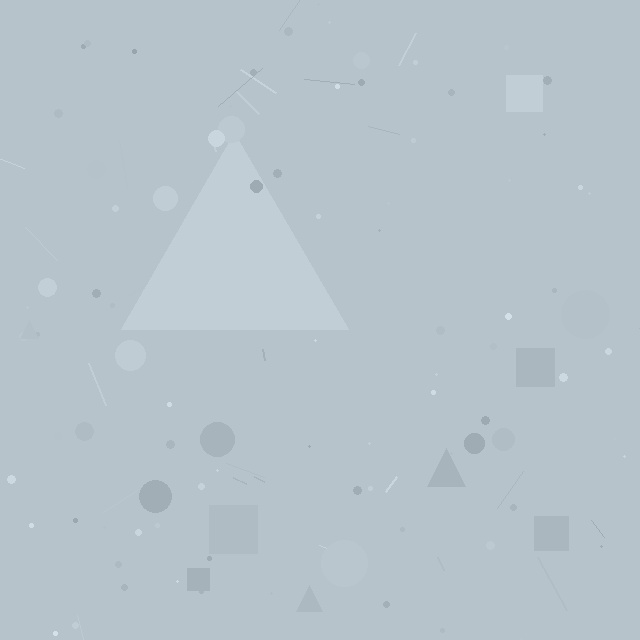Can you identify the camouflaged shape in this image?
The camouflaged shape is a triangle.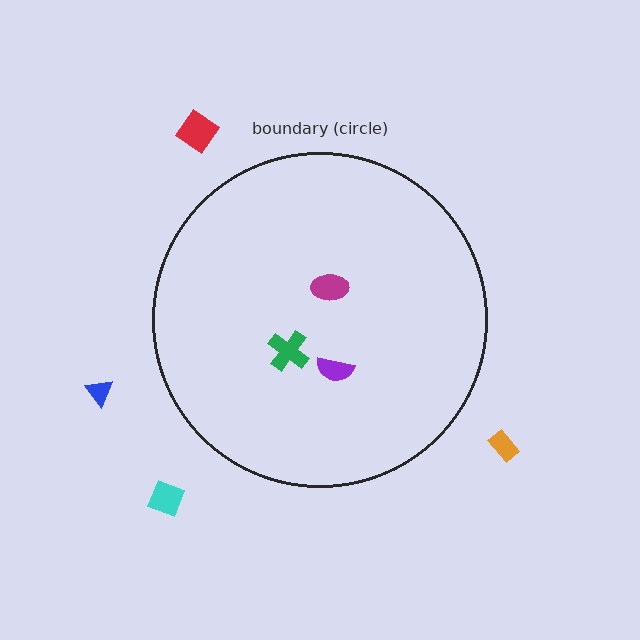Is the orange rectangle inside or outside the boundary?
Outside.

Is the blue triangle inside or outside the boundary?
Outside.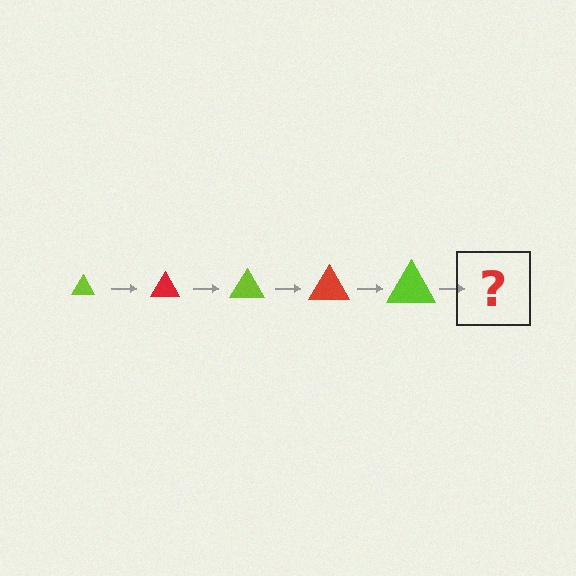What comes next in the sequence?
The next element should be a red triangle, larger than the previous one.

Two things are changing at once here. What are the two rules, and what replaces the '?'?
The two rules are that the triangle grows larger each step and the color cycles through lime and red. The '?' should be a red triangle, larger than the previous one.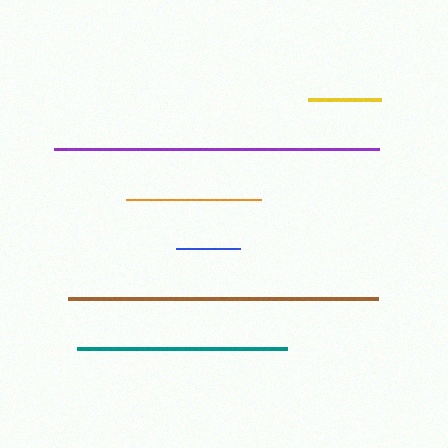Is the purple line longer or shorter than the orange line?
The purple line is longer than the orange line.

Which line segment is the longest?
The purple line is the longest at approximately 324 pixels.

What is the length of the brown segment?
The brown segment is approximately 310 pixels long.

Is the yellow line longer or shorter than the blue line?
The yellow line is longer than the blue line.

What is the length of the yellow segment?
The yellow segment is approximately 73 pixels long.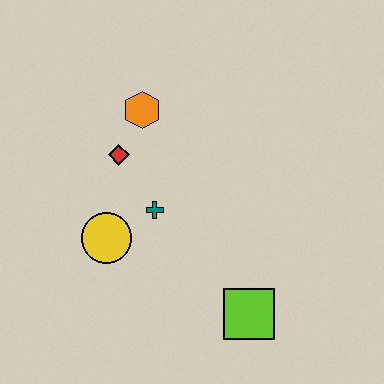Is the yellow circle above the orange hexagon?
No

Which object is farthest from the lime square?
The orange hexagon is farthest from the lime square.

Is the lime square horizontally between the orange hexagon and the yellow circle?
No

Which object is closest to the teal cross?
The yellow circle is closest to the teal cross.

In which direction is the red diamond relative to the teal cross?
The red diamond is above the teal cross.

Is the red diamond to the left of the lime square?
Yes